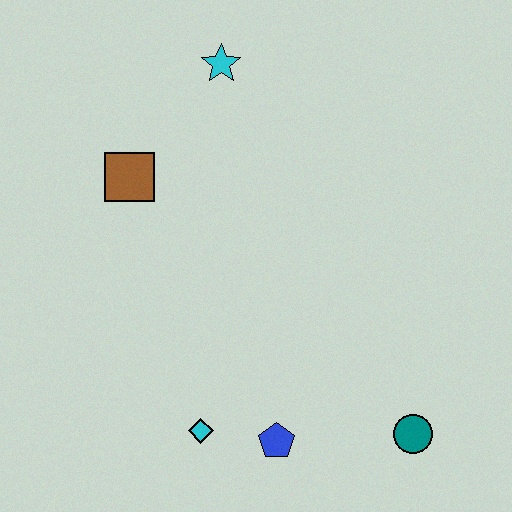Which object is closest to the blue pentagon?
The cyan diamond is closest to the blue pentagon.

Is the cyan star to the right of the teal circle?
No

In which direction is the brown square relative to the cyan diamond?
The brown square is above the cyan diamond.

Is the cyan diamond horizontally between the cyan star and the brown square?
Yes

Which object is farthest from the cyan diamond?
The cyan star is farthest from the cyan diamond.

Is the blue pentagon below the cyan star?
Yes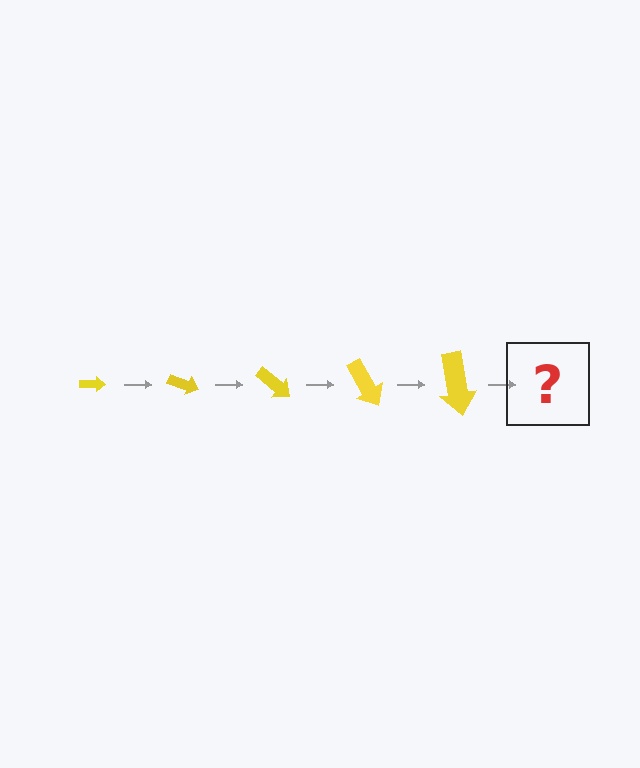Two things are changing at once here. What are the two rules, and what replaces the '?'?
The two rules are that the arrow grows larger each step and it rotates 20 degrees each step. The '?' should be an arrow, larger than the previous one and rotated 100 degrees from the start.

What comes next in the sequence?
The next element should be an arrow, larger than the previous one and rotated 100 degrees from the start.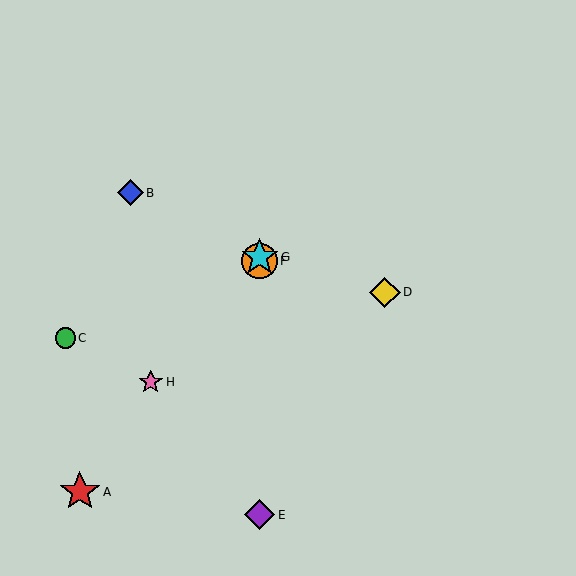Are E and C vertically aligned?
No, E is at x≈260 and C is at x≈65.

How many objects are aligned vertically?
3 objects (E, F, G) are aligned vertically.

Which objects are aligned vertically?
Objects E, F, G are aligned vertically.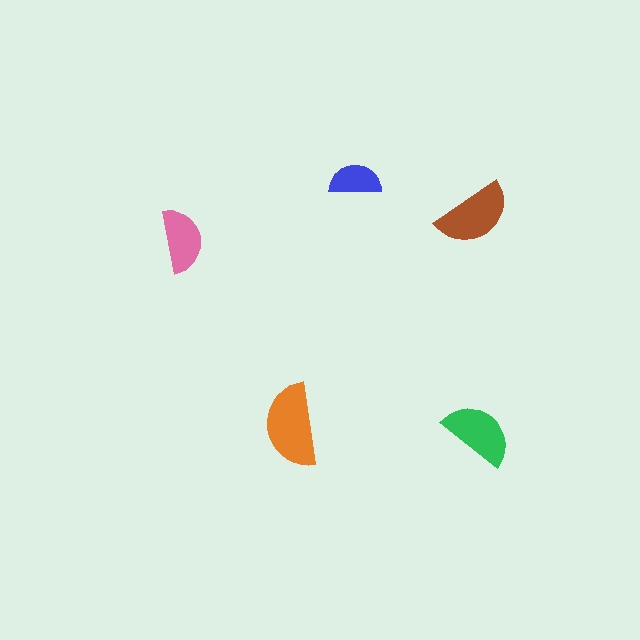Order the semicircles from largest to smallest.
the orange one, the brown one, the green one, the pink one, the blue one.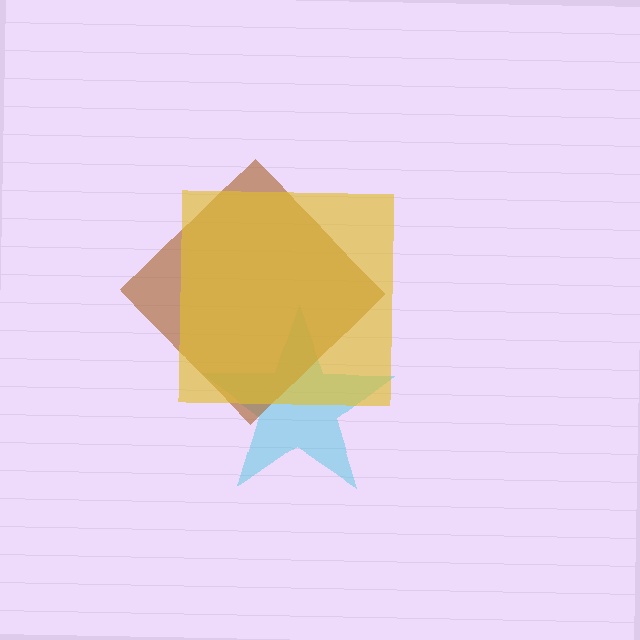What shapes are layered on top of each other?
The layered shapes are: a cyan star, a brown diamond, a yellow square.